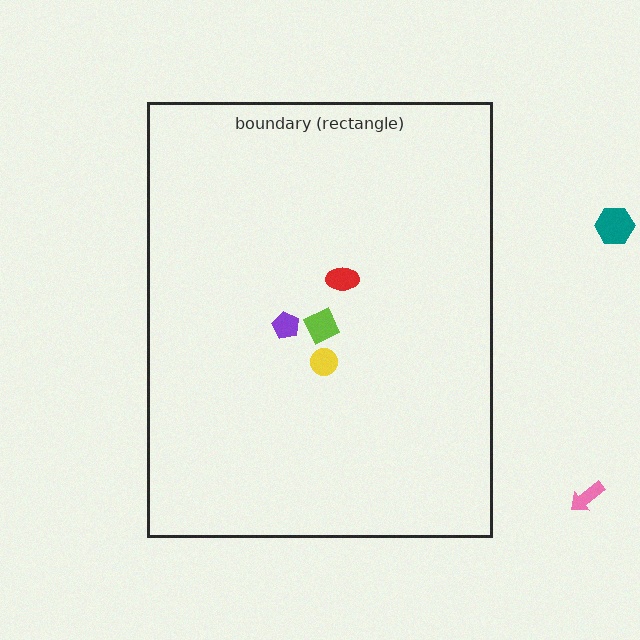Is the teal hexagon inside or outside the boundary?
Outside.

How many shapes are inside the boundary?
4 inside, 2 outside.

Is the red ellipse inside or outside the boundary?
Inside.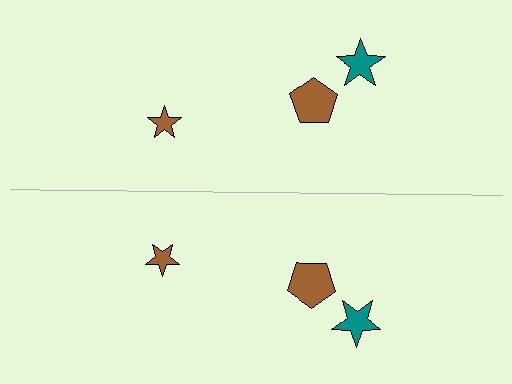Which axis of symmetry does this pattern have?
The pattern has a horizontal axis of symmetry running through the center of the image.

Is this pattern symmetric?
Yes, this pattern has bilateral (reflection) symmetry.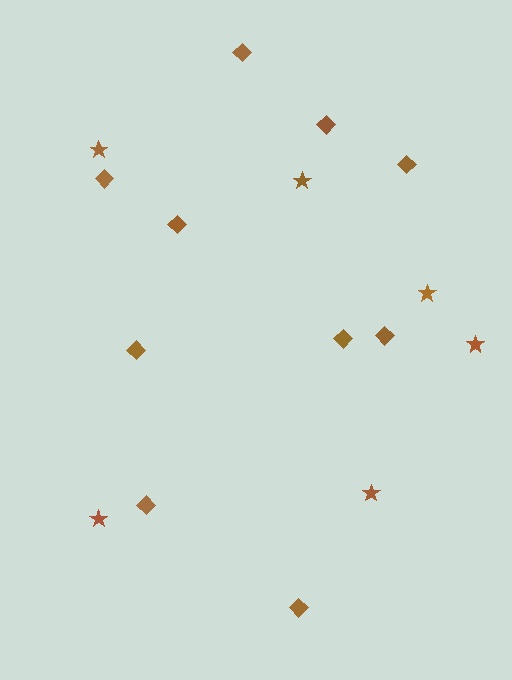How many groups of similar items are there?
There are 2 groups: one group of diamonds (10) and one group of stars (6).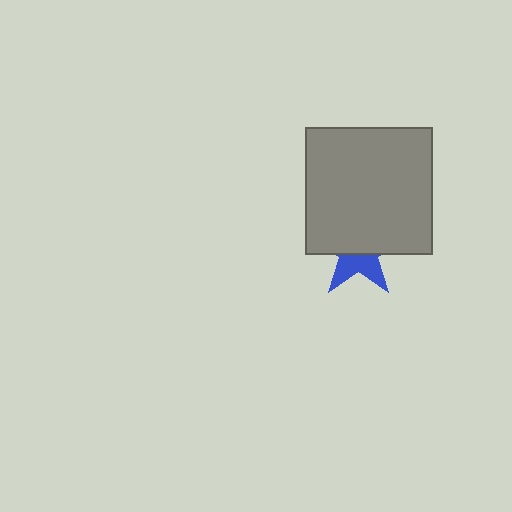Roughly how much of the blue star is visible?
A small part of it is visible (roughly 40%).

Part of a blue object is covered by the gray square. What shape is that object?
It is a star.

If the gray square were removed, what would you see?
You would see the complete blue star.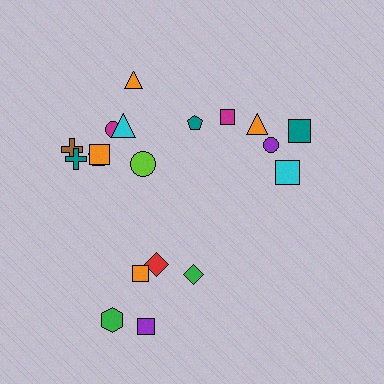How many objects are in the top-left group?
There are 8 objects.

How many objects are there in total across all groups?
There are 19 objects.